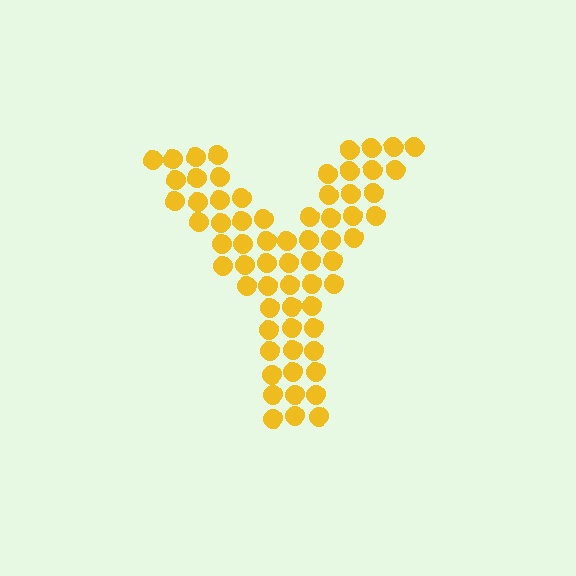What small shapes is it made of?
It is made of small circles.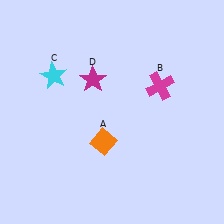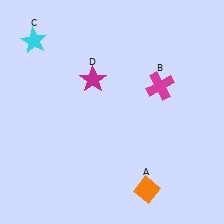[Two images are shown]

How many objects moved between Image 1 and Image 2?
2 objects moved between the two images.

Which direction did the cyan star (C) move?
The cyan star (C) moved up.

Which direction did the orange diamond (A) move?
The orange diamond (A) moved down.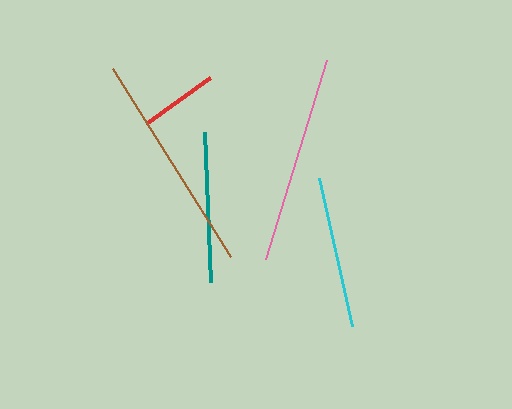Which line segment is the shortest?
The red line is the shortest at approximately 78 pixels.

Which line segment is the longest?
The brown line is the longest at approximately 223 pixels.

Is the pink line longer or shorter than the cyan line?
The pink line is longer than the cyan line.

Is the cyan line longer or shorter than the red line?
The cyan line is longer than the red line.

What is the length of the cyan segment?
The cyan segment is approximately 152 pixels long.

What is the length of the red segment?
The red segment is approximately 78 pixels long.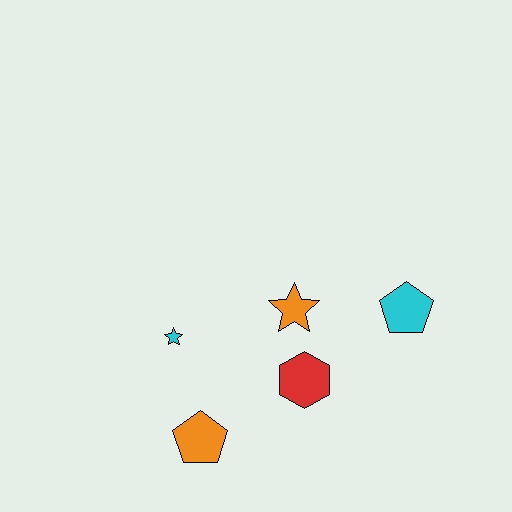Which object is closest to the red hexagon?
The orange star is closest to the red hexagon.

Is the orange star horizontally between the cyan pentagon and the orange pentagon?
Yes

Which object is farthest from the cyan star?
The cyan pentagon is farthest from the cyan star.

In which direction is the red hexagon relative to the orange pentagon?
The red hexagon is to the right of the orange pentagon.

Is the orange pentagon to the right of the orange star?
No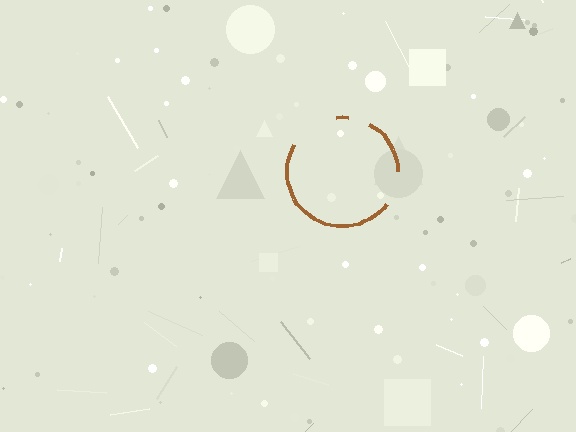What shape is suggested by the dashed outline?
The dashed outline suggests a circle.